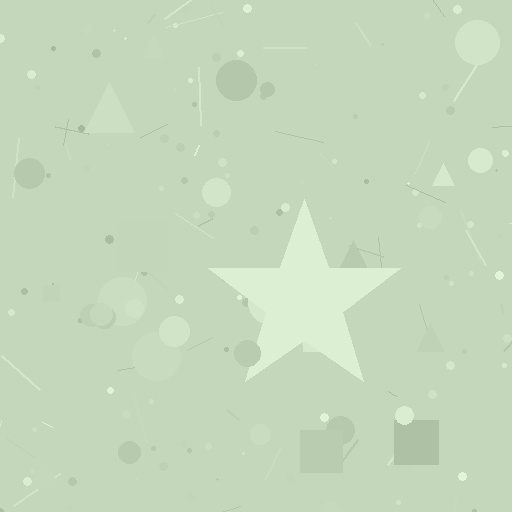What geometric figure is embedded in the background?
A star is embedded in the background.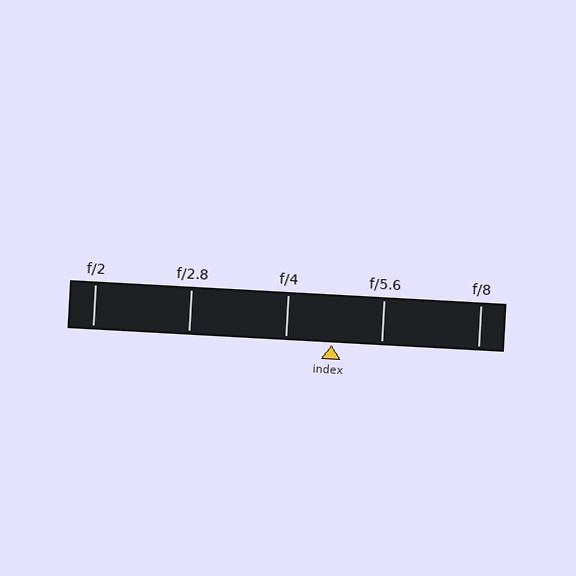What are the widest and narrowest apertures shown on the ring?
The widest aperture shown is f/2 and the narrowest is f/8.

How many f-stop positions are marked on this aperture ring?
There are 5 f-stop positions marked.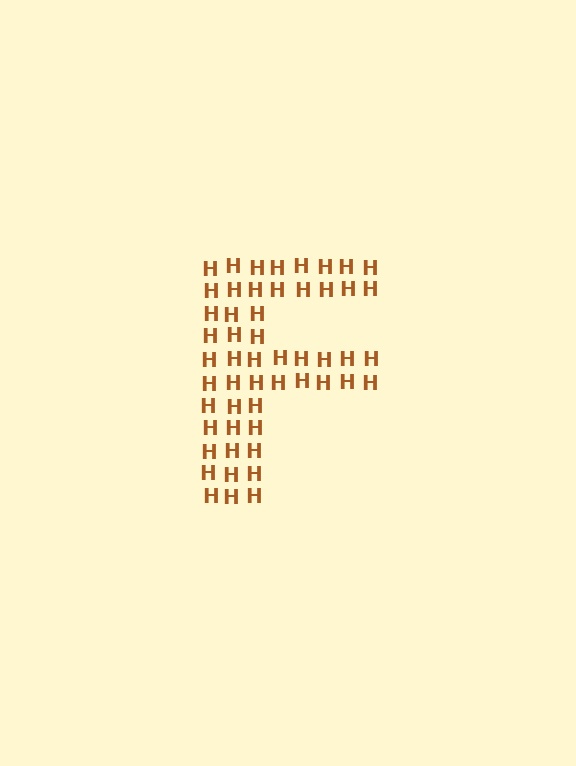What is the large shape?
The large shape is the letter F.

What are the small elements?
The small elements are letter H's.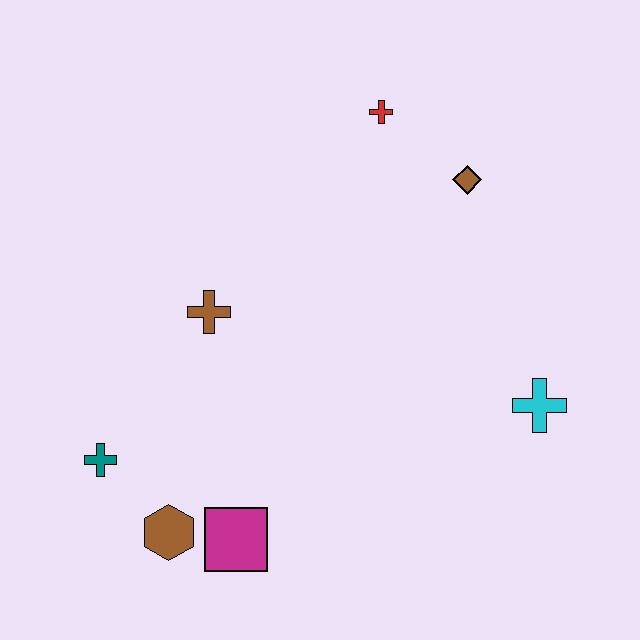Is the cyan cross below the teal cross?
No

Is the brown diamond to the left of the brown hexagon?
No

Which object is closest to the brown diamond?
The red cross is closest to the brown diamond.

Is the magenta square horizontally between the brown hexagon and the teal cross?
No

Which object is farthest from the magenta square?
The red cross is farthest from the magenta square.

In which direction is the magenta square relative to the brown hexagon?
The magenta square is to the right of the brown hexagon.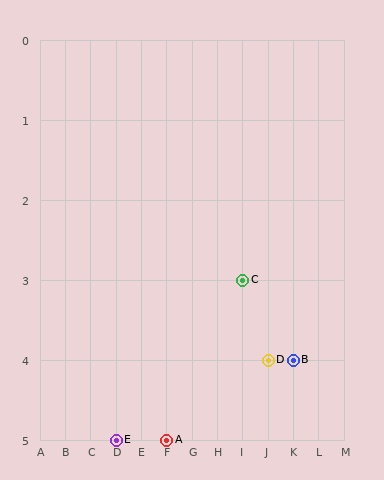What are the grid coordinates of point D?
Point D is at grid coordinates (J, 4).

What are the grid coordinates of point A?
Point A is at grid coordinates (F, 5).